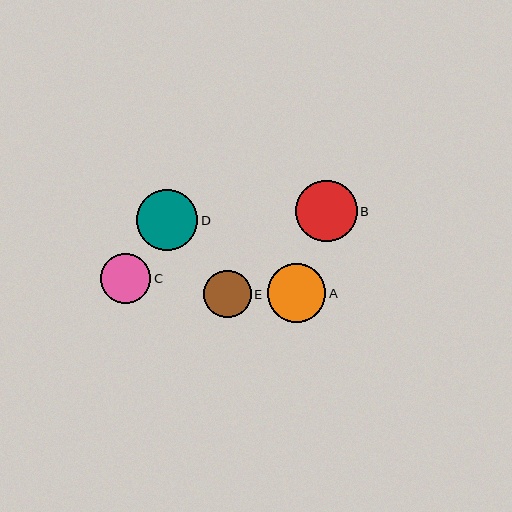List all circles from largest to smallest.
From largest to smallest: B, D, A, C, E.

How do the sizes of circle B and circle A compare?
Circle B and circle A are approximately the same size.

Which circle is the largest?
Circle B is the largest with a size of approximately 61 pixels.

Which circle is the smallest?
Circle E is the smallest with a size of approximately 48 pixels.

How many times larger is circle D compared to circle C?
Circle D is approximately 1.2 times the size of circle C.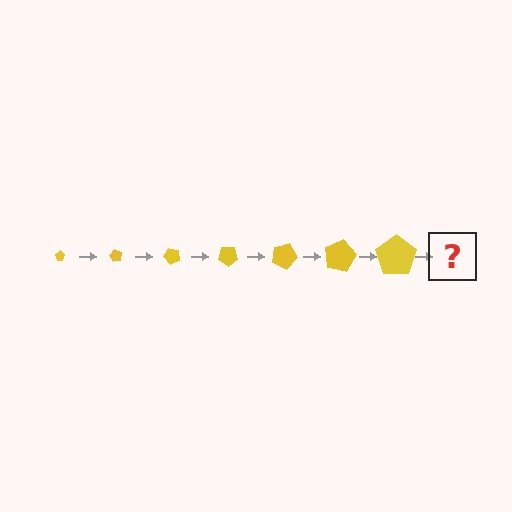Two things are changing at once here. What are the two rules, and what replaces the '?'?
The two rules are that the pentagon grows larger each step and it rotates 60 degrees each step. The '?' should be a pentagon, larger than the previous one and rotated 420 degrees from the start.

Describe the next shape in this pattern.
It should be a pentagon, larger than the previous one and rotated 420 degrees from the start.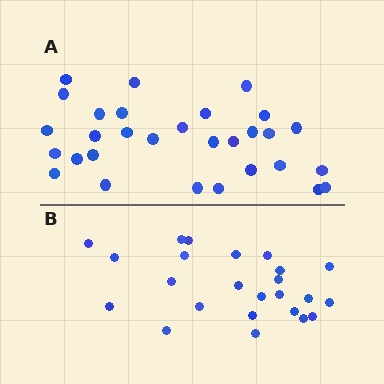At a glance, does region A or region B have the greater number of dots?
Region A (the top region) has more dots.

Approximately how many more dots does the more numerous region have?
Region A has about 6 more dots than region B.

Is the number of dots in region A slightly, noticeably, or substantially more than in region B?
Region A has noticeably more, but not dramatically so. The ratio is roughly 1.2 to 1.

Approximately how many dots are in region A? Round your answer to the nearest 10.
About 30 dots.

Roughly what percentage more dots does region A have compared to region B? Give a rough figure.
About 25% more.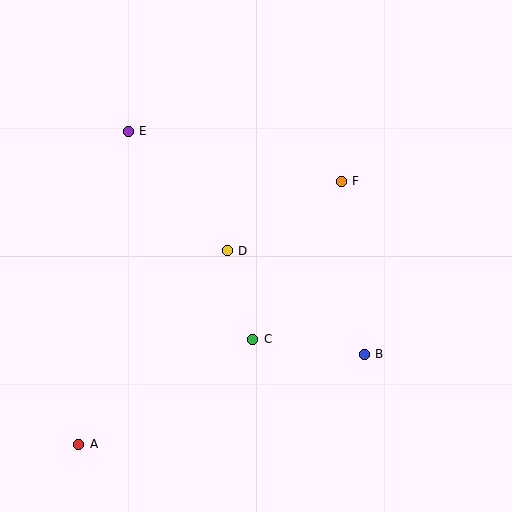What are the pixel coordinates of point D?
Point D is at (227, 251).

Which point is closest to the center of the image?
Point D at (227, 251) is closest to the center.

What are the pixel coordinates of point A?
Point A is at (79, 444).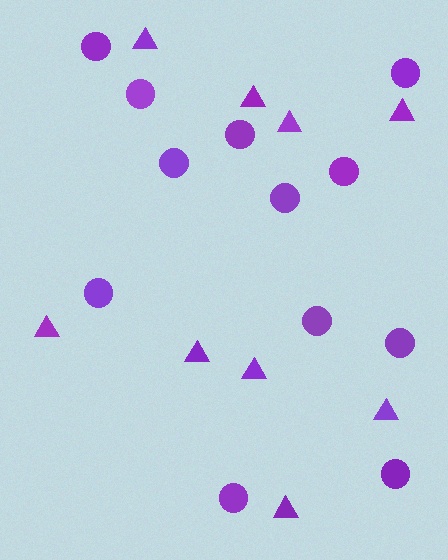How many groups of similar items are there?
There are 2 groups: one group of circles (12) and one group of triangles (9).